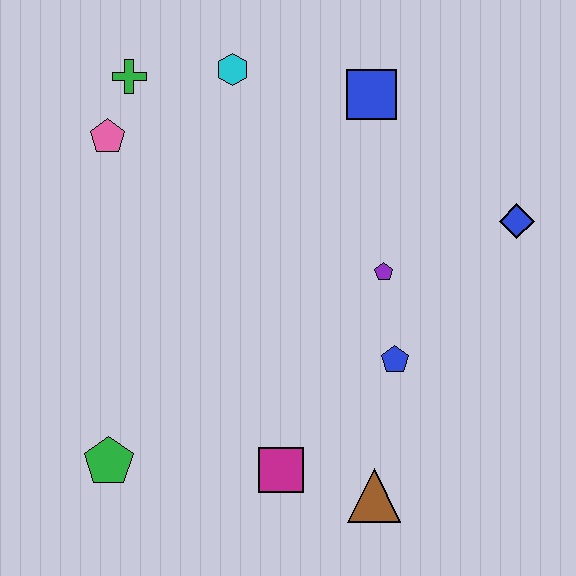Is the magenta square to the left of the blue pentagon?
Yes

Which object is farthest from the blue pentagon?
The green cross is farthest from the blue pentagon.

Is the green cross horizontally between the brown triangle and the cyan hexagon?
No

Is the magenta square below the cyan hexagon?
Yes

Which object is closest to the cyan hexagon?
The green cross is closest to the cyan hexagon.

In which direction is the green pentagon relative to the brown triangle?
The green pentagon is to the left of the brown triangle.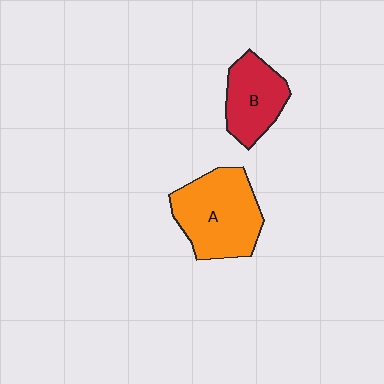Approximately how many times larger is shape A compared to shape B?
Approximately 1.5 times.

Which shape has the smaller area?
Shape B (red).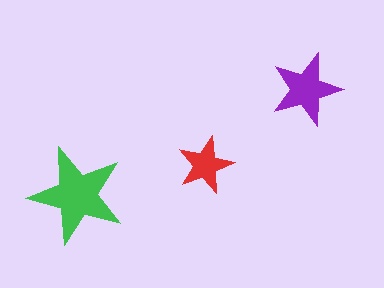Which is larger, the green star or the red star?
The green one.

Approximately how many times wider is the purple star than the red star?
About 1.5 times wider.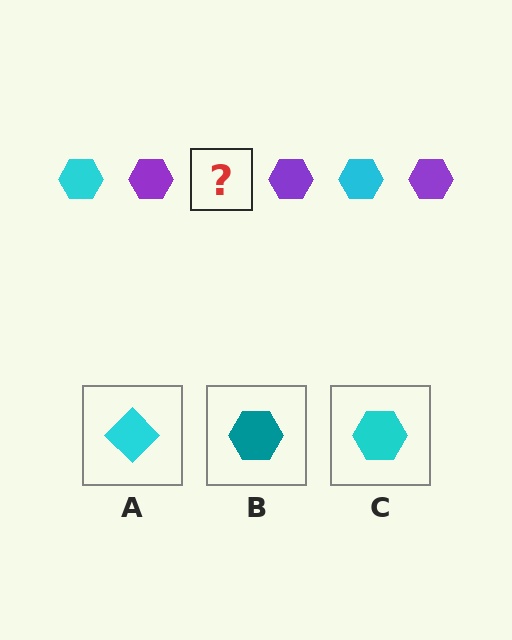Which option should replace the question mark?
Option C.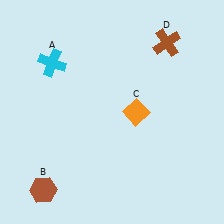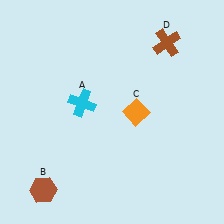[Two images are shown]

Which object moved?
The cyan cross (A) moved down.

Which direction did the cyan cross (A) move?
The cyan cross (A) moved down.